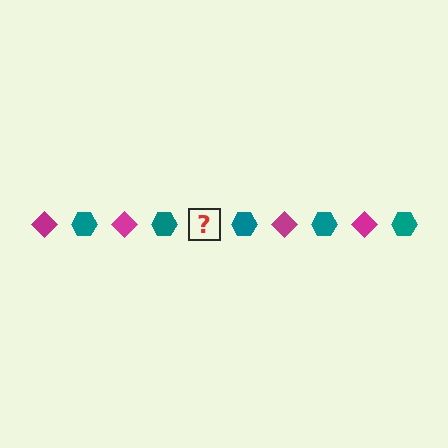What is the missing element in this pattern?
The missing element is a magenta diamond.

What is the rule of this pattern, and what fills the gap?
The rule is that the pattern alternates between magenta diamond and teal hexagon. The gap should be filled with a magenta diamond.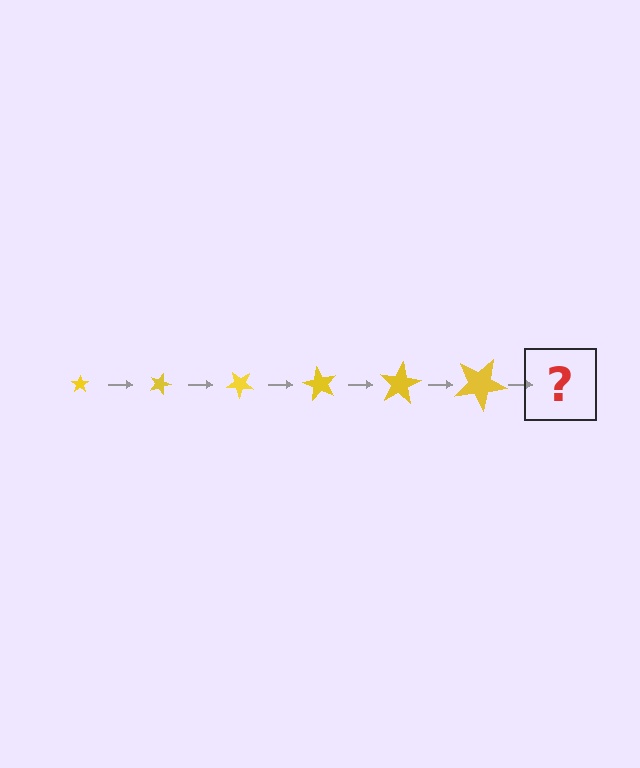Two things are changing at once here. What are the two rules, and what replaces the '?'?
The two rules are that the star grows larger each step and it rotates 20 degrees each step. The '?' should be a star, larger than the previous one and rotated 120 degrees from the start.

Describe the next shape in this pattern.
It should be a star, larger than the previous one and rotated 120 degrees from the start.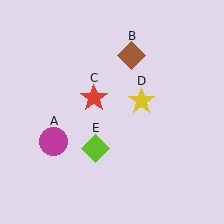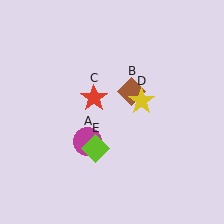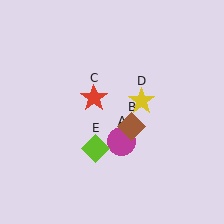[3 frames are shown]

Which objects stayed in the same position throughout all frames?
Red star (object C) and yellow star (object D) and lime diamond (object E) remained stationary.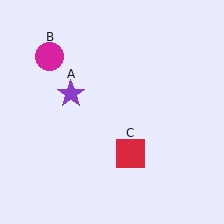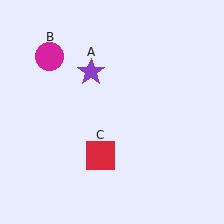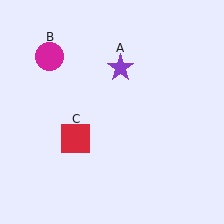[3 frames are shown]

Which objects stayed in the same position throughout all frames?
Magenta circle (object B) remained stationary.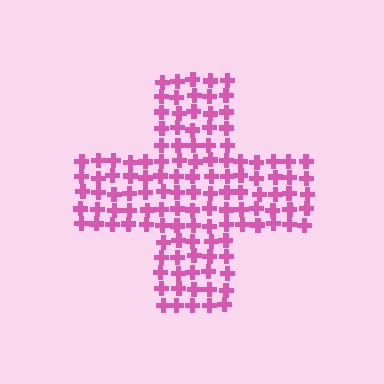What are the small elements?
The small elements are crosses.